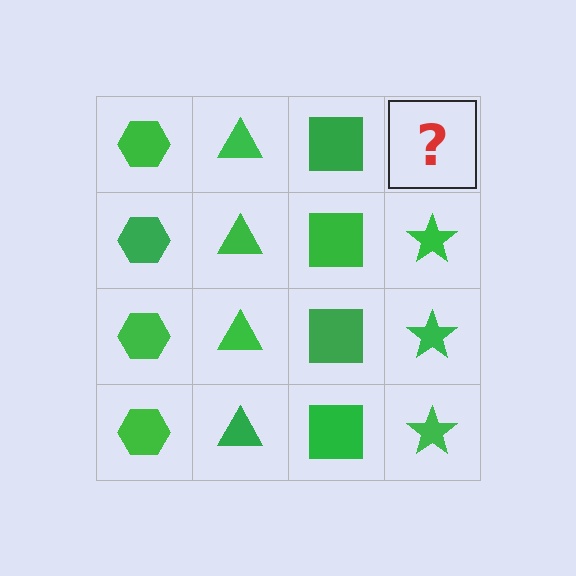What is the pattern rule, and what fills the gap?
The rule is that each column has a consistent shape. The gap should be filled with a green star.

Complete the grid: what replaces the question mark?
The question mark should be replaced with a green star.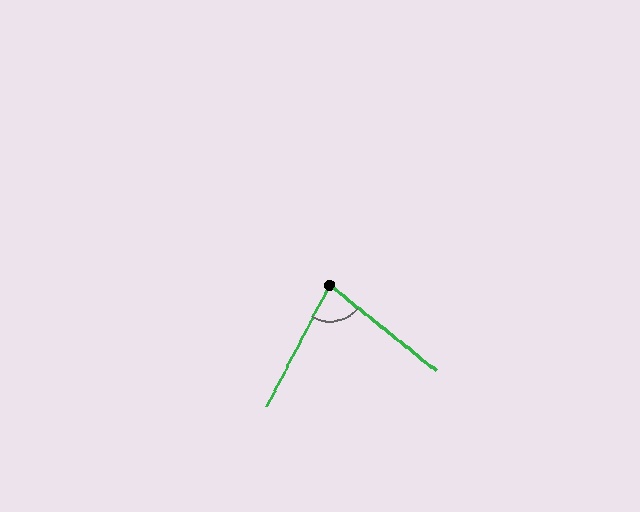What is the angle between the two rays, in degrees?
Approximately 79 degrees.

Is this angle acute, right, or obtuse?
It is acute.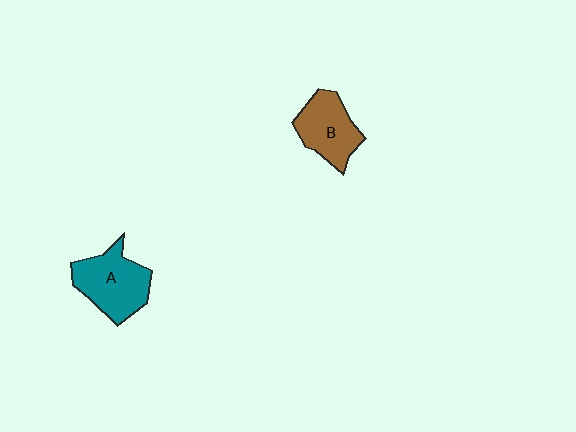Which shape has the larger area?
Shape A (teal).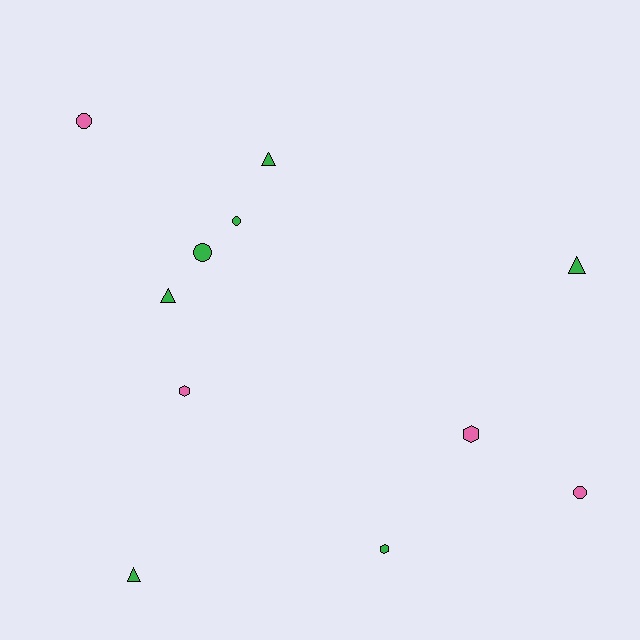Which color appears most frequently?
Green, with 7 objects.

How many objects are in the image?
There are 11 objects.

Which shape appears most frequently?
Triangle, with 4 objects.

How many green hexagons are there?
There is 1 green hexagon.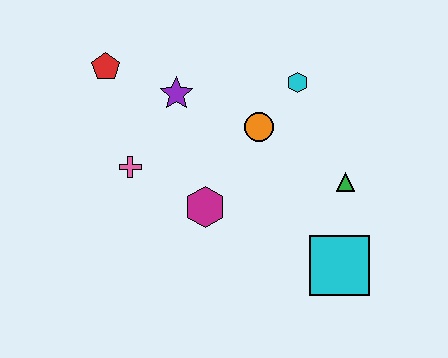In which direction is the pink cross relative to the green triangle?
The pink cross is to the left of the green triangle.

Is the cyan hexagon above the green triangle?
Yes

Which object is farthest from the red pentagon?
The cyan square is farthest from the red pentagon.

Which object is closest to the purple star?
The red pentagon is closest to the purple star.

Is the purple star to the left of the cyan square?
Yes